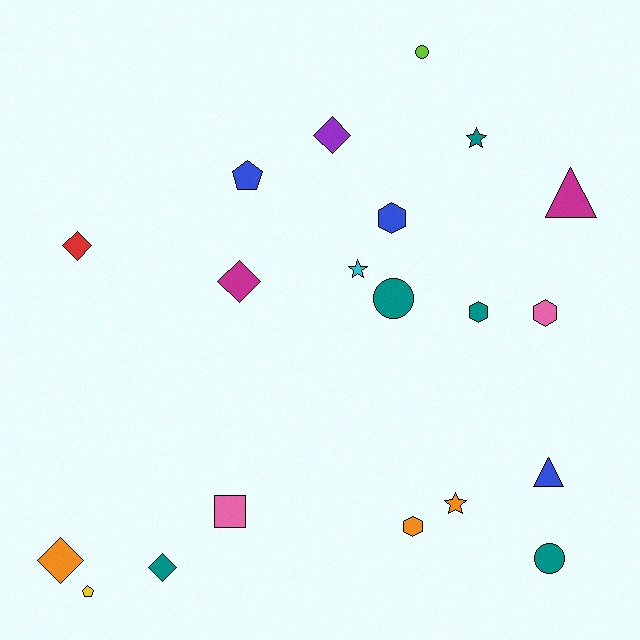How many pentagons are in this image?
There are 2 pentagons.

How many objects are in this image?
There are 20 objects.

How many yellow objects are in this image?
There is 1 yellow object.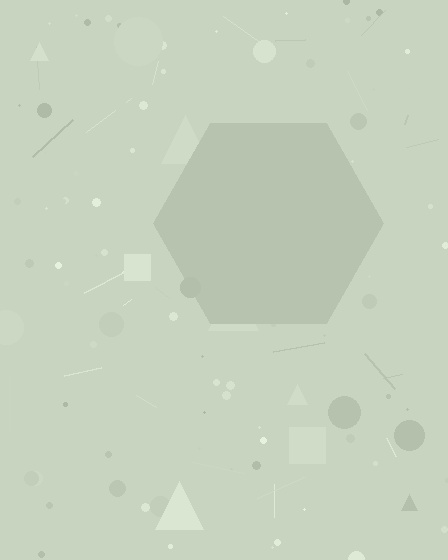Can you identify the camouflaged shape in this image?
The camouflaged shape is a hexagon.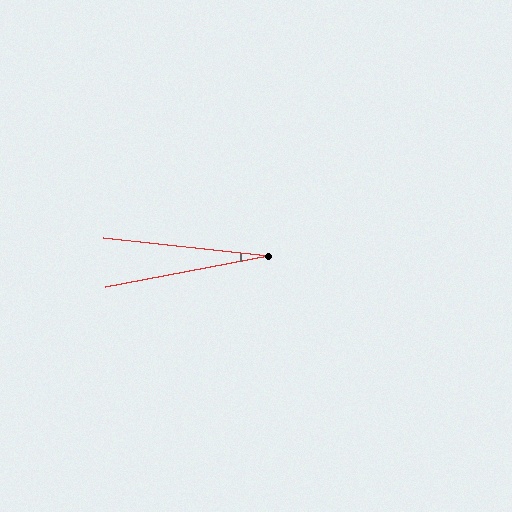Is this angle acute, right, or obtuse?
It is acute.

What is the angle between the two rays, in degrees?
Approximately 17 degrees.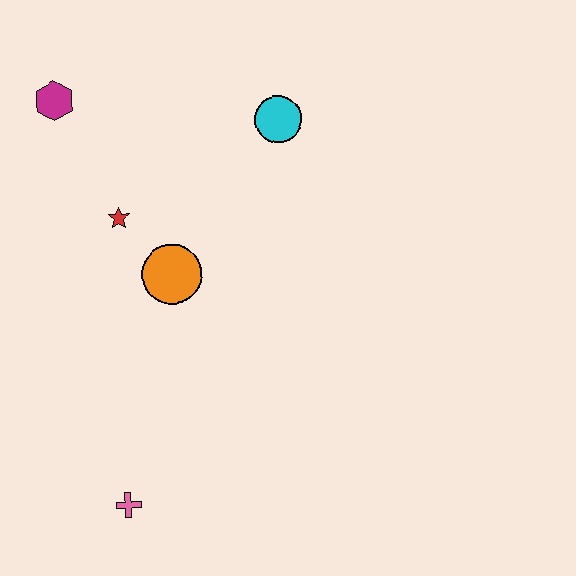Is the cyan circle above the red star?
Yes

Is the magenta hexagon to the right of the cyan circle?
No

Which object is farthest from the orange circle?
The pink cross is farthest from the orange circle.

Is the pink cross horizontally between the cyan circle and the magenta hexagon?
Yes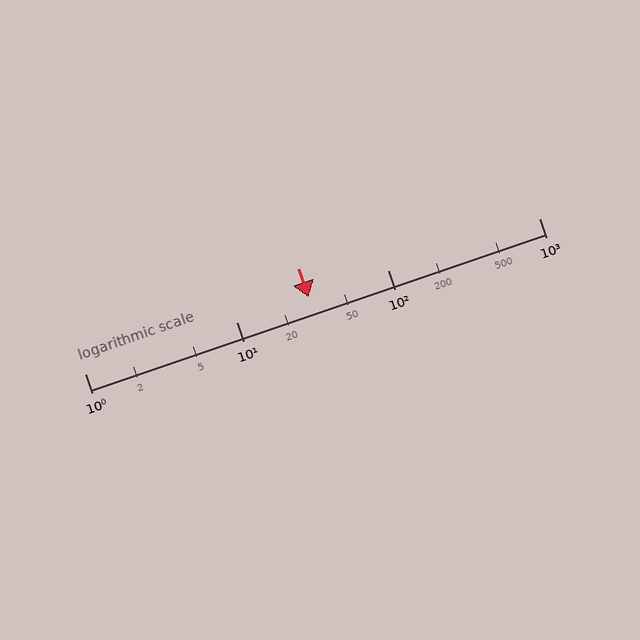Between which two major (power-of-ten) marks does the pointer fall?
The pointer is between 10 and 100.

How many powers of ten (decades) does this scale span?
The scale spans 3 decades, from 1 to 1000.